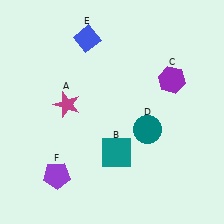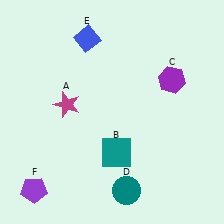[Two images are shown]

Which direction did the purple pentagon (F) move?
The purple pentagon (F) moved left.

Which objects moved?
The objects that moved are: the teal circle (D), the purple pentagon (F).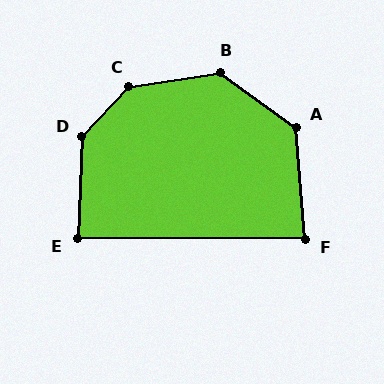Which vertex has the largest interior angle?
C, at approximately 142 degrees.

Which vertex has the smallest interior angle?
F, at approximately 85 degrees.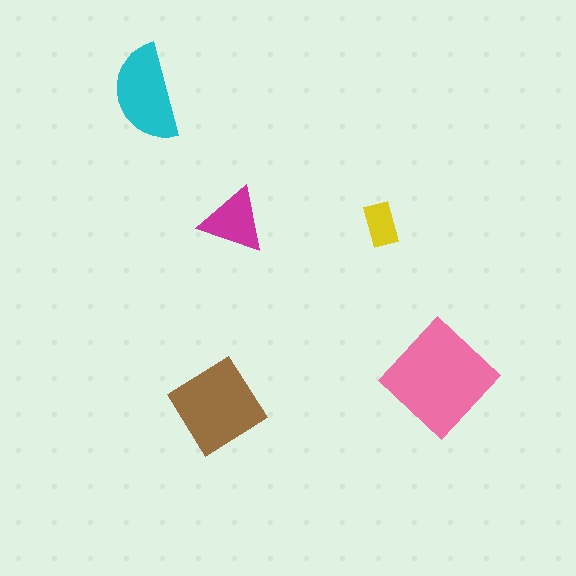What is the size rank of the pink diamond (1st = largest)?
1st.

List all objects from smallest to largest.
The yellow rectangle, the magenta triangle, the cyan semicircle, the brown diamond, the pink diamond.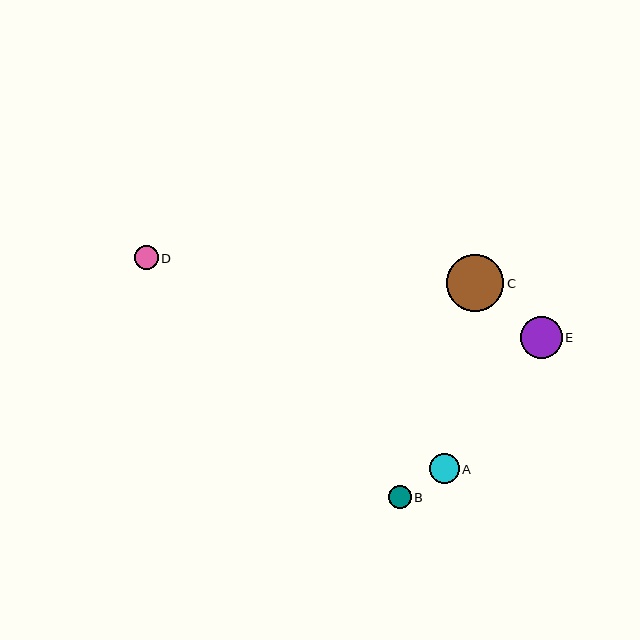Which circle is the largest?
Circle C is the largest with a size of approximately 57 pixels.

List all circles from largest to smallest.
From largest to smallest: C, E, A, D, B.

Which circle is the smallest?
Circle B is the smallest with a size of approximately 23 pixels.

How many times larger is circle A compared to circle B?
Circle A is approximately 1.3 times the size of circle B.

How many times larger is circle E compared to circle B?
Circle E is approximately 1.8 times the size of circle B.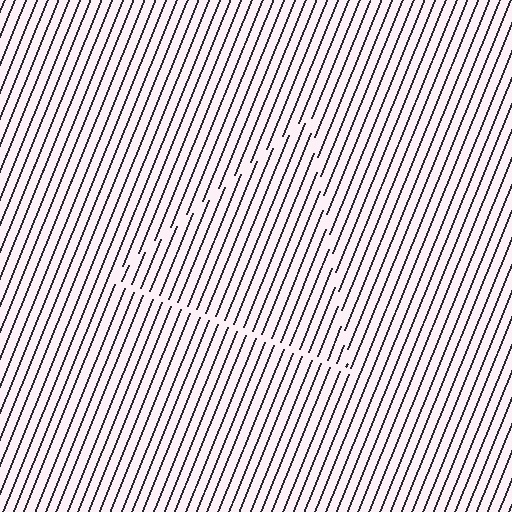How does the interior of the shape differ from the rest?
The interior of the shape contains the same grating, shifted by half a period — the contour is defined by the phase discontinuity where line-ends from the inner and outer gratings abut.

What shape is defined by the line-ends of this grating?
An illusory triangle. The interior of the shape contains the same grating, shifted by half a period — the contour is defined by the phase discontinuity where line-ends from the inner and outer gratings abut.